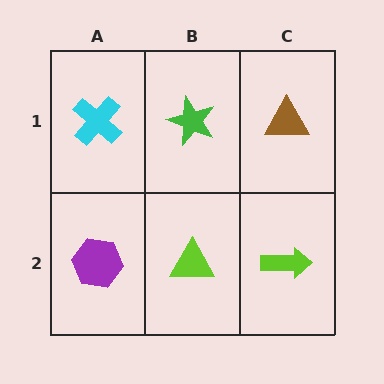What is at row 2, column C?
A lime arrow.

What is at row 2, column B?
A lime triangle.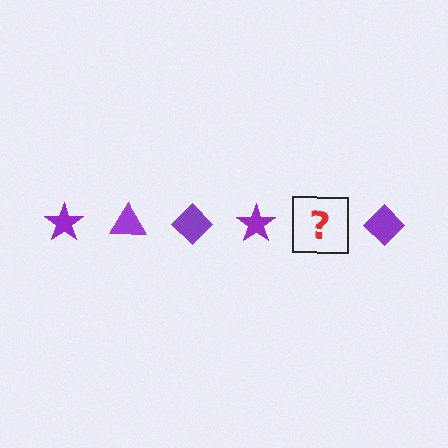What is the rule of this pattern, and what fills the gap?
The rule is that the pattern cycles through star, triangle, diamond shapes in purple. The gap should be filled with a purple triangle.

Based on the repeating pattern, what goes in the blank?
The blank should be a purple triangle.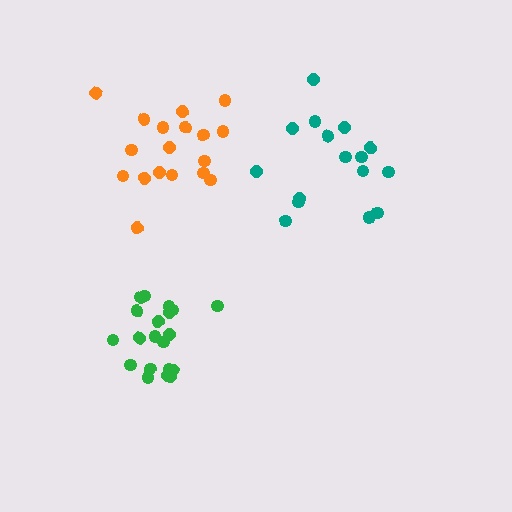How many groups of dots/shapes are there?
There are 3 groups.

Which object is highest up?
The teal cluster is topmost.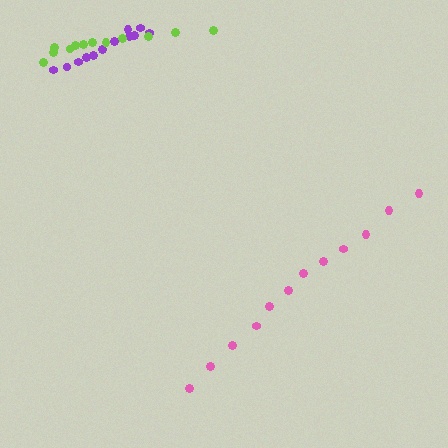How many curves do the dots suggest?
There are 3 distinct paths.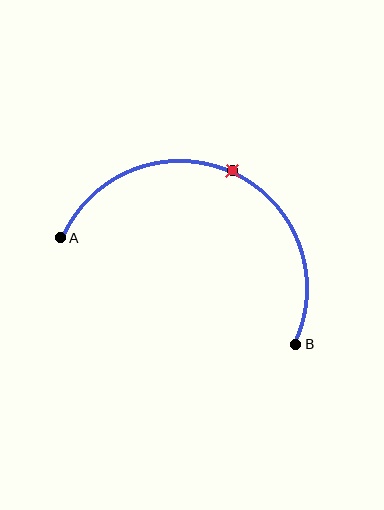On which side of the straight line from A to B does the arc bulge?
The arc bulges above the straight line connecting A and B.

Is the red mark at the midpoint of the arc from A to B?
Yes. The red mark lies on the arc at equal arc-length from both A and B — it is the arc midpoint.